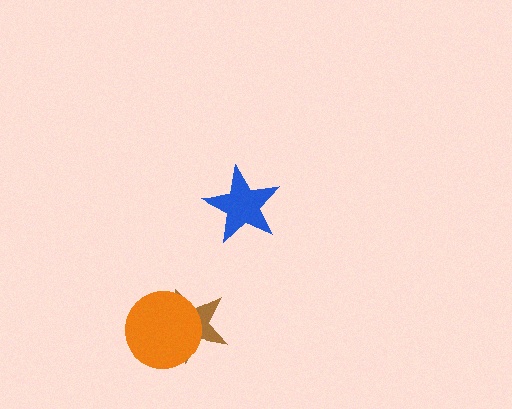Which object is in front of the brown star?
The orange circle is in front of the brown star.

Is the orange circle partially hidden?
No, no other shape covers it.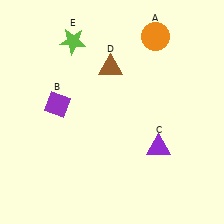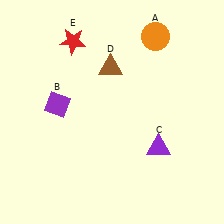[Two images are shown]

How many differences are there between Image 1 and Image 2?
There is 1 difference between the two images.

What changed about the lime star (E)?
In Image 1, E is lime. In Image 2, it changed to red.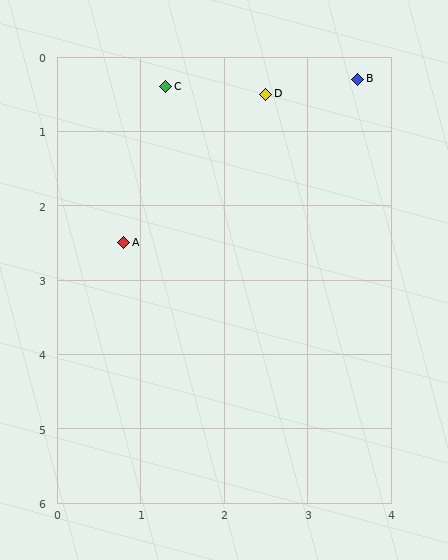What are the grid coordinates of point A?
Point A is at approximately (0.8, 2.5).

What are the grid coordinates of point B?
Point B is at approximately (3.6, 0.3).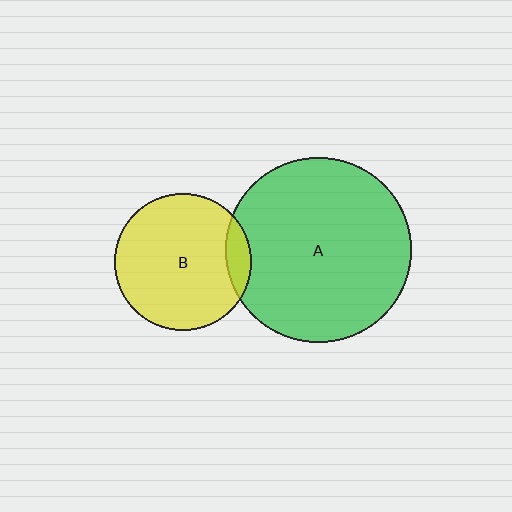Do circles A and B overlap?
Yes.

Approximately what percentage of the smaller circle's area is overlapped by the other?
Approximately 10%.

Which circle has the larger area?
Circle A (green).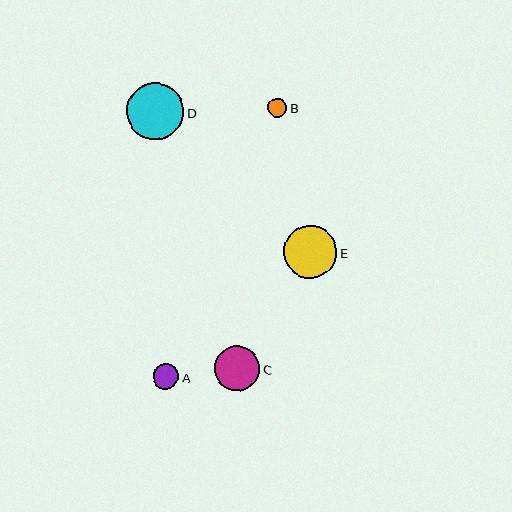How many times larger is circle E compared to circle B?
Circle E is approximately 2.8 times the size of circle B.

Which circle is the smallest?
Circle B is the smallest with a size of approximately 19 pixels.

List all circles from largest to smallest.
From largest to smallest: D, E, C, A, B.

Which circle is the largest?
Circle D is the largest with a size of approximately 57 pixels.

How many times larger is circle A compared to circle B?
Circle A is approximately 1.4 times the size of circle B.